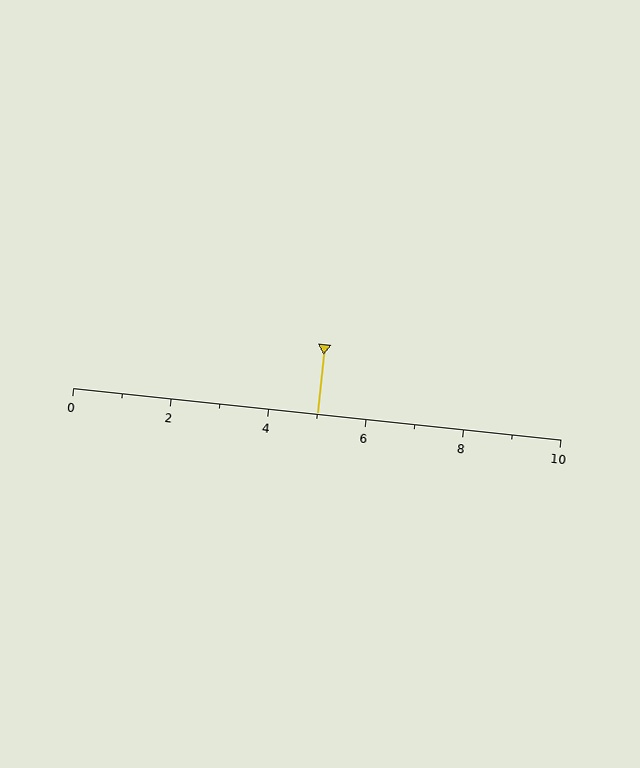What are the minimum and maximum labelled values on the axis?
The axis runs from 0 to 10.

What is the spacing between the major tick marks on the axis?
The major ticks are spaced 2 apart.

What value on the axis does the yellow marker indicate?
The marker indicates approximately 5.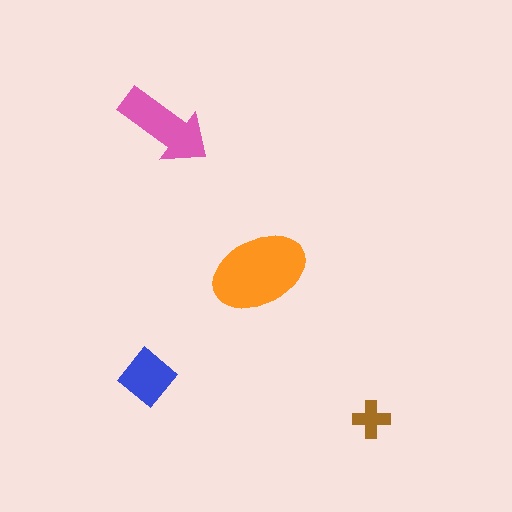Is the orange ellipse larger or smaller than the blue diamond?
Larger.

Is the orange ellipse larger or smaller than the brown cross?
Larger.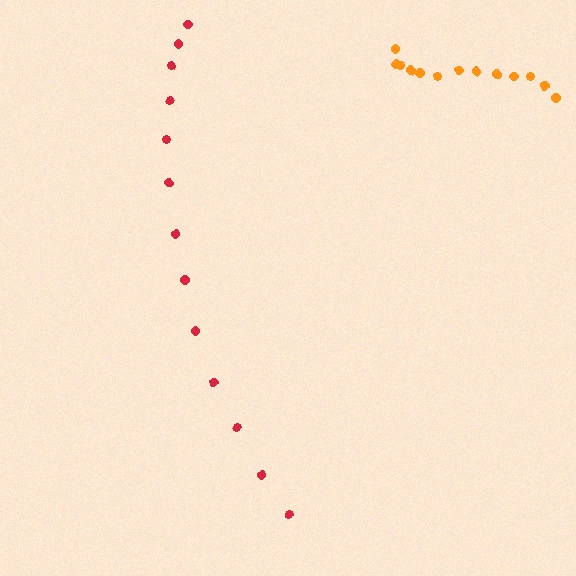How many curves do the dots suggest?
There are 2 distinct paths.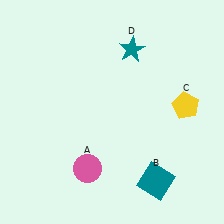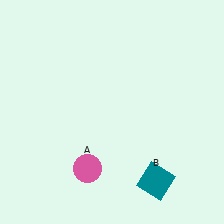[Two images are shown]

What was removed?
The teal star (D), the yellow pentagon (C) were removed in Image 2.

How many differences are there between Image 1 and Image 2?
There are 2 differences between the two images.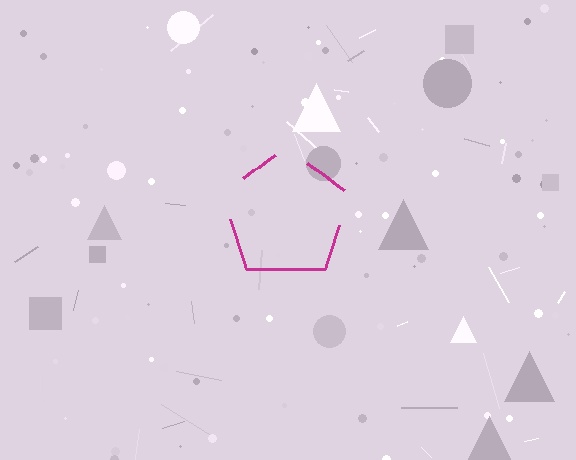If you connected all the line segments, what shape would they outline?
They would outline a pentagon.